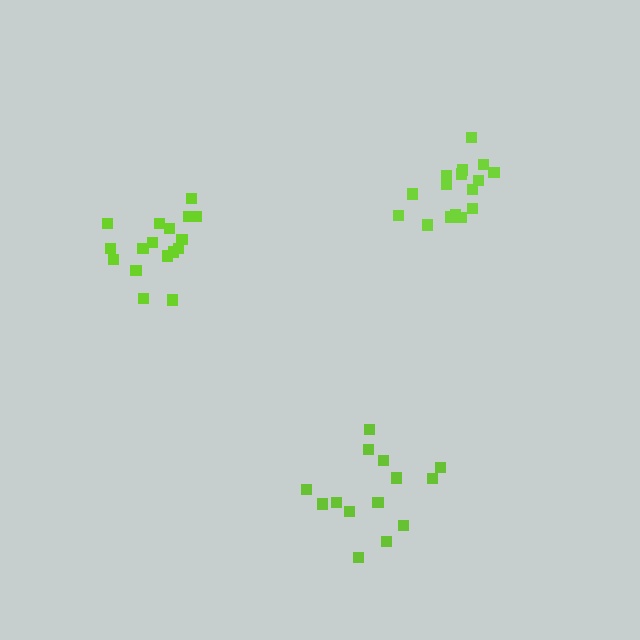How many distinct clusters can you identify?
There are 3 distinct clusters.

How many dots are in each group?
Group 1: 16 dots, Group 2: 17 dots, Group 3: 14 dots (47 total).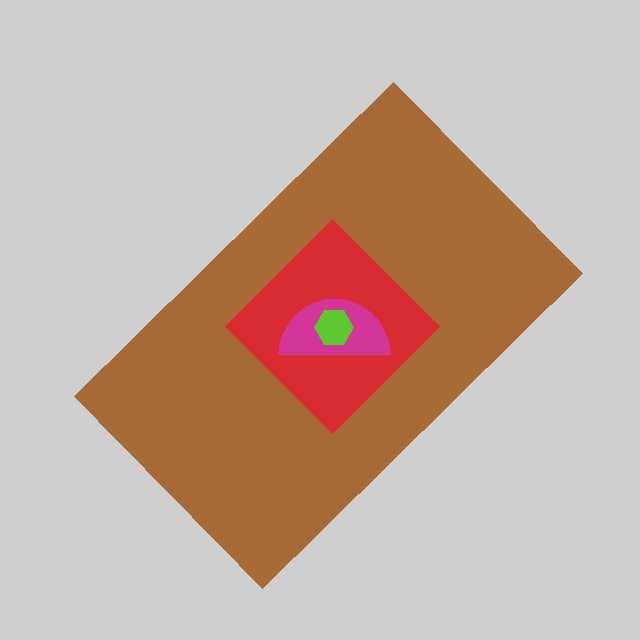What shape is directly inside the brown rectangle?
The red diamond.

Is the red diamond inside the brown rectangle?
Yes.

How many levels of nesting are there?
4.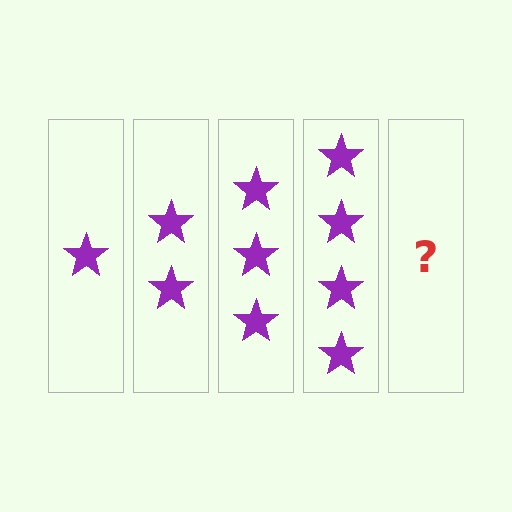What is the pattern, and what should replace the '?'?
The pattern is that each step adds one more star. The '?' should be 5 stars.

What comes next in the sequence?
The next element should be 5 stars.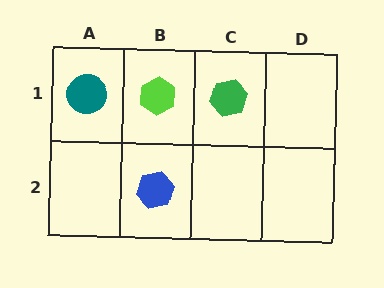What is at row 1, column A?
A teal circle.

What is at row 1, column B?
A lime hexagon.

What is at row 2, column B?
A blue hexagon.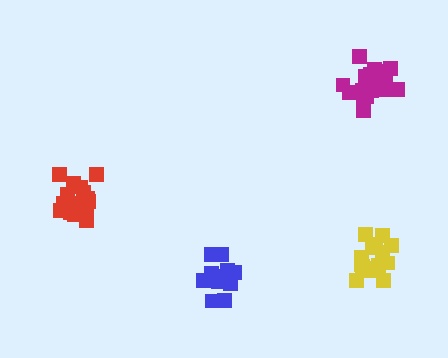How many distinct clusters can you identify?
There are 4 distinct clusters.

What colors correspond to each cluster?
The clusters are colored: blue, yellow, red, magenta.